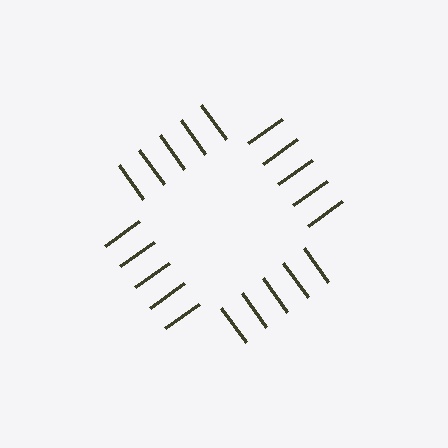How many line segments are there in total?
20 — 5 along each of the 4 edges.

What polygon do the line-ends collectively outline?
An illusory square — the line segments terminate on its edges but no continuous stroke is drawn.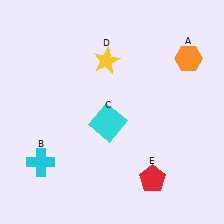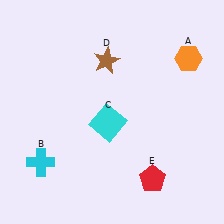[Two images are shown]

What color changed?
The star (D) changed from yellow in Image 1 to brown in Image 2.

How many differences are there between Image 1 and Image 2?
There is 1 difference between the two images.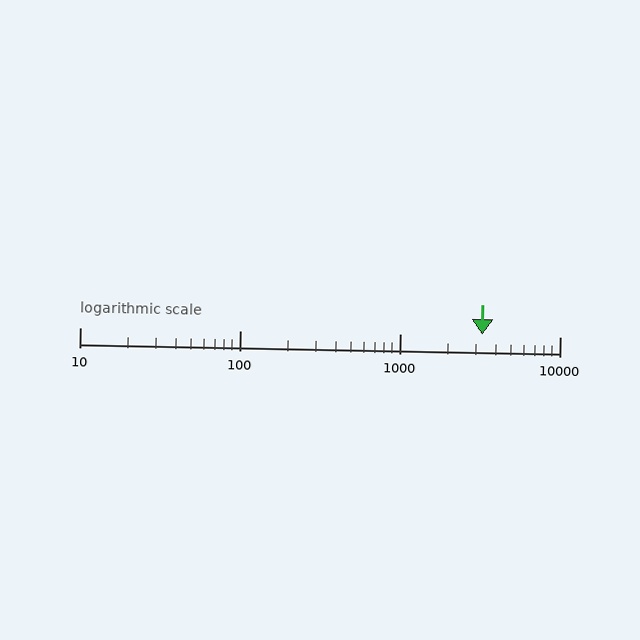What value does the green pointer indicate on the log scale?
The pointer indicates approximately 3300.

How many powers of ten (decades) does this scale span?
The scale spans 3 decades, from 10 to 10000.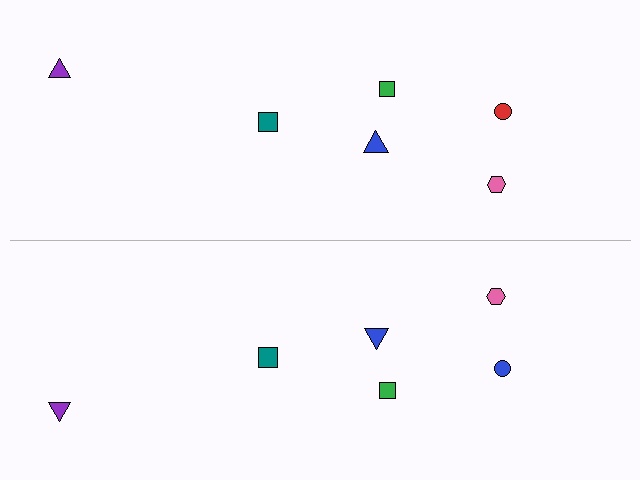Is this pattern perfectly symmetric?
No, the pattern is not perfectly symmetric. The blue circle on the bottom side breaks the symmetry — its mirror counterpart is red.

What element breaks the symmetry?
The blue circle on the bottom side breaks the symmetry — its mirror counterpart is red.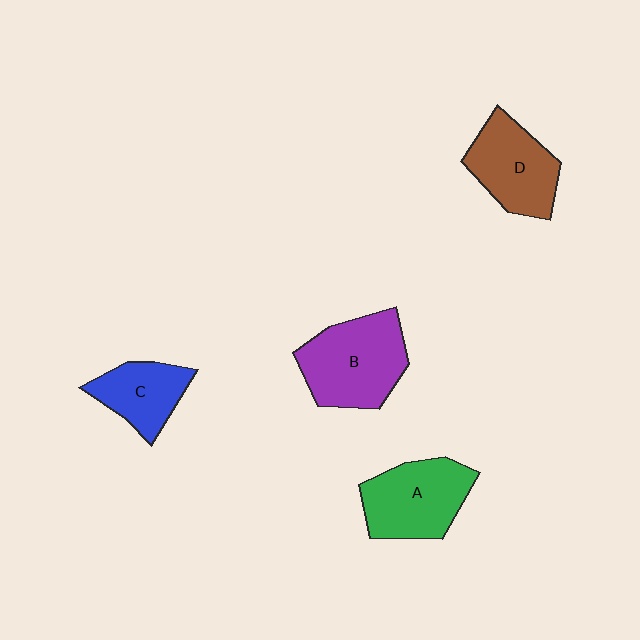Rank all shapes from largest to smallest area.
From largest to smallest: B (purple), A (green), D (brown), C (blue).